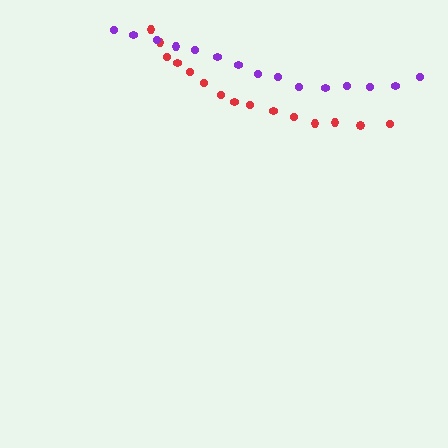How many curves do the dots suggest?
There are 2 distinct paths.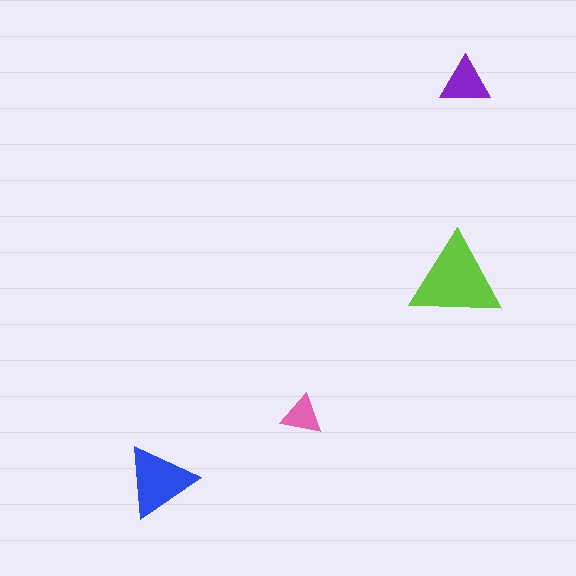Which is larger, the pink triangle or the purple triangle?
The purple one.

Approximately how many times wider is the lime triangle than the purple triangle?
About 2 times wider.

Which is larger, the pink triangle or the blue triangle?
The blue one.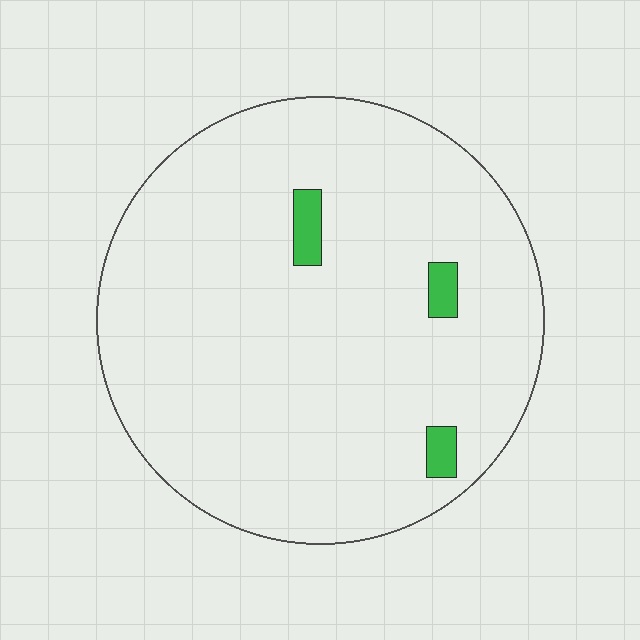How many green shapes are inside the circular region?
3.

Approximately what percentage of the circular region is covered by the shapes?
Approximately 5%.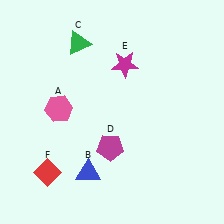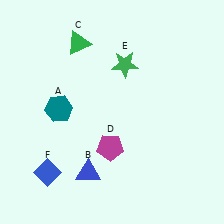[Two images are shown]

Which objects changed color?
A changed from pink to teal. E changed from magenta to green. F changed from red to blue.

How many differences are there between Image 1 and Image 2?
There are 3 differences between the two images.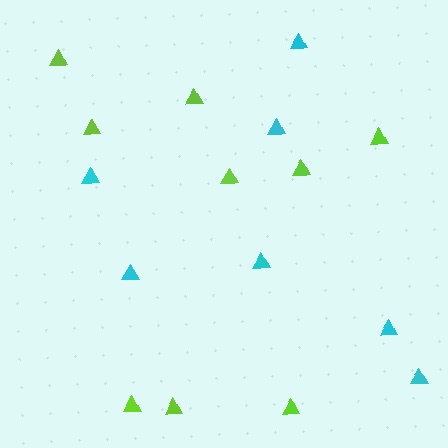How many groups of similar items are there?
There are 2 groups: one group of cyan triangles (7) and one group of lime triangles (9).